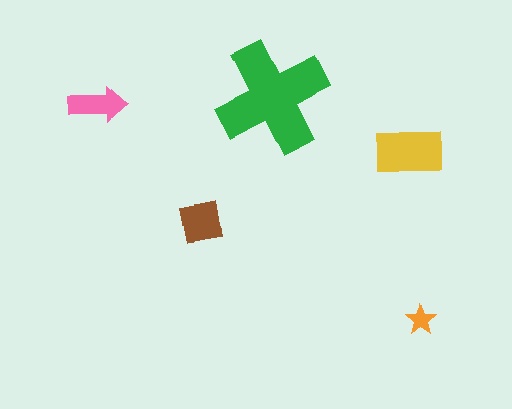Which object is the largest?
The green cross.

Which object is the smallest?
The orange star.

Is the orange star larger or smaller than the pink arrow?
Smaller.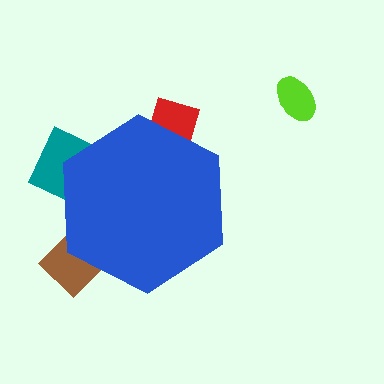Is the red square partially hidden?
Yes, the red square is partially hidden behind the blue hexagon.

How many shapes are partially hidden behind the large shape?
3 shapes are partially hidden.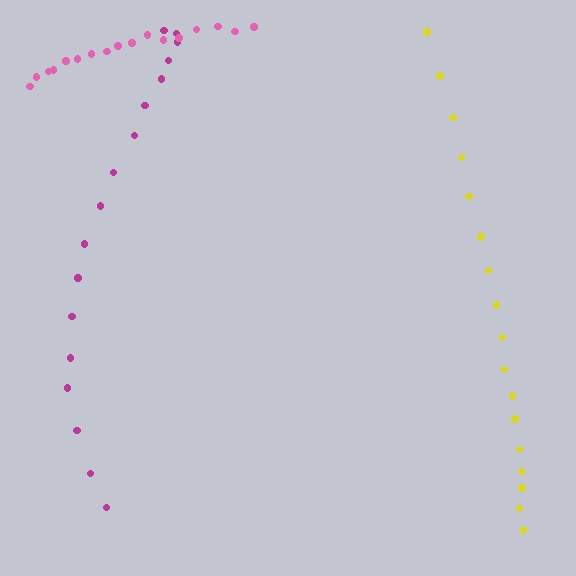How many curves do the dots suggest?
There are 3 distinct paths.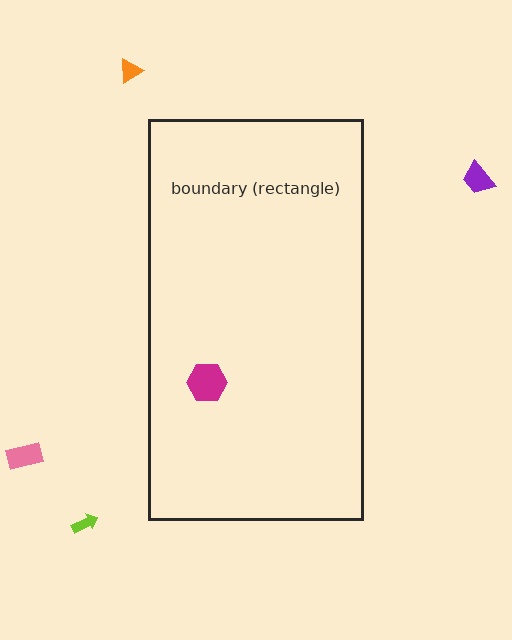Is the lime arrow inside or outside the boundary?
Outside.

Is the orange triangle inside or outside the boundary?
Outside.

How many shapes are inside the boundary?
1 inside, 4 outside.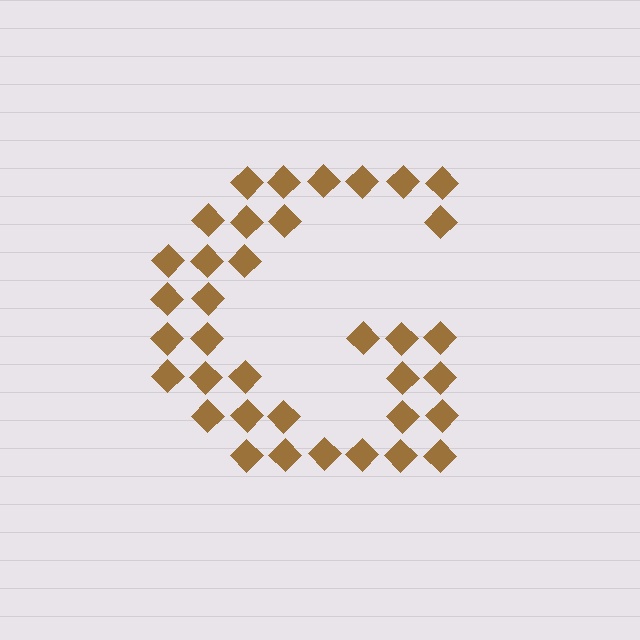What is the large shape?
The large shape is the letter G.